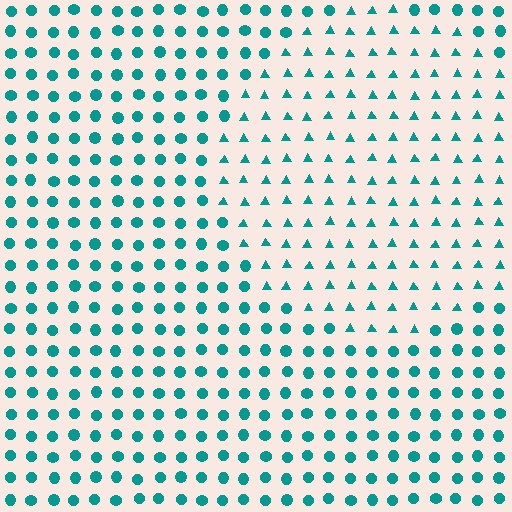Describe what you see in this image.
The image is filled with small teal elements arranged in a uniform grid. A circle-shaped region contains triangles, while the surrounding area contains circles. The boundary is defined purely by the change in element shape.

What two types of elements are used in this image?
The image uses triangles inside the circle region and circles outside it.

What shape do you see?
I see a circle.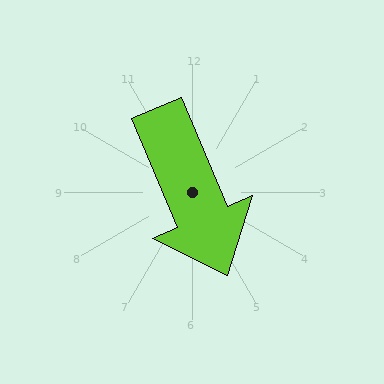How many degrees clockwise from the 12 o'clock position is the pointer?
Approximately 157 degrees.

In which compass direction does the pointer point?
Southeast.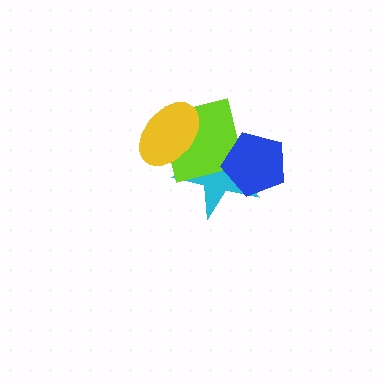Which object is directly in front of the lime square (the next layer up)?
The yellow ellipse is directly in front of the lime square.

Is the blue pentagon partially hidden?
No, no other shape covers it.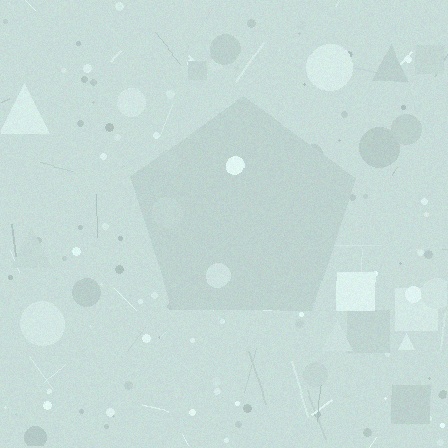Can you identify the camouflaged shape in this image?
The camouflaged shape is a pentagon.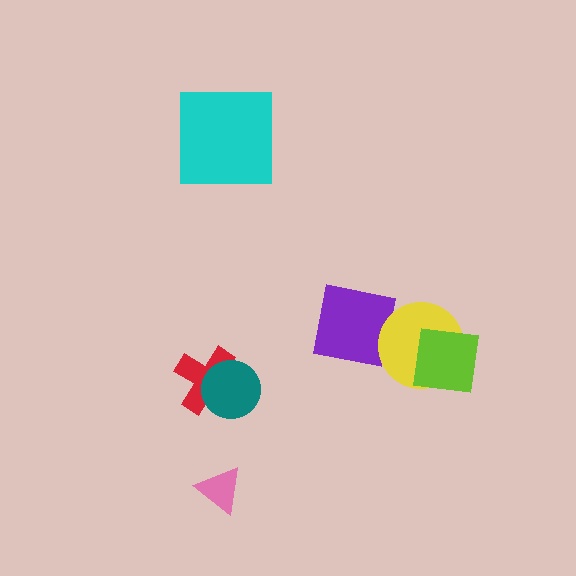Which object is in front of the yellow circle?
The lime square is in front of the yellow circle.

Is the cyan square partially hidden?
No, no other shape covers it.